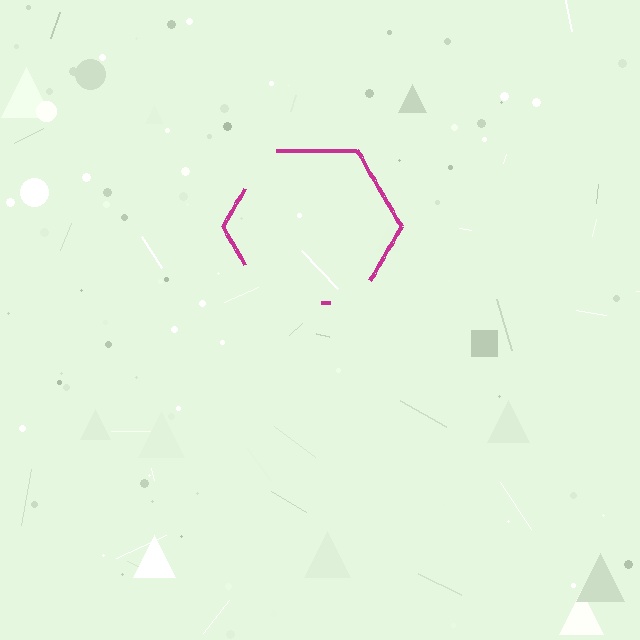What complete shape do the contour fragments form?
The contour fragments form a hexagon.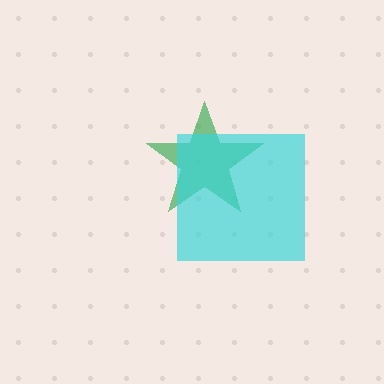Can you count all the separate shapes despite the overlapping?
Yes, there are 2 separate shapes.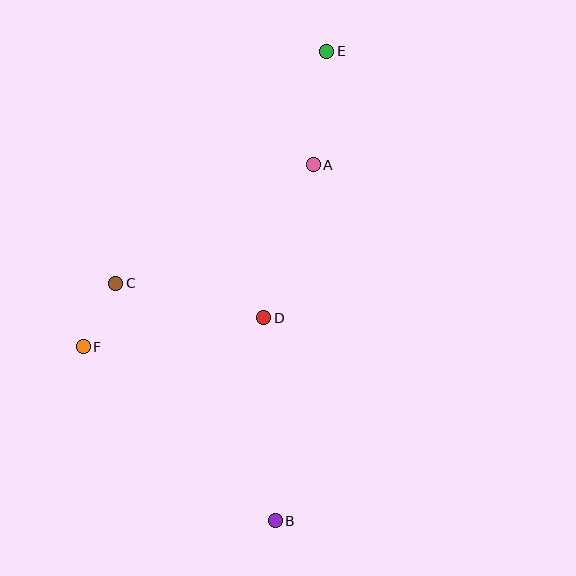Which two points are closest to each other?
Points C and F are closest to each other.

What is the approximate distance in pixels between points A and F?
The distance between A and F is approximately 293 pixels.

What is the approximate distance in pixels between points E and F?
The distance between E and F is approximately 383 pixels.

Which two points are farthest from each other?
Points B and E are farthest from each other.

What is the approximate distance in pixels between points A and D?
The distance between A and D is approximately 161 pixels.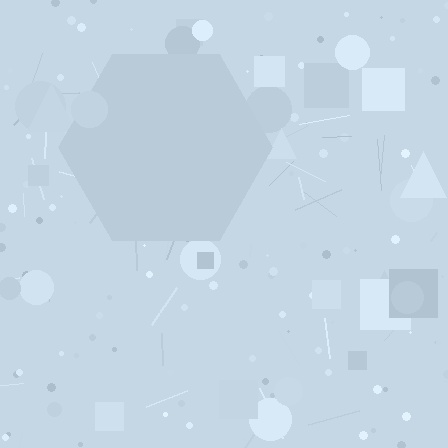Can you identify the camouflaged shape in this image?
The camouflaged shape is a hexagon.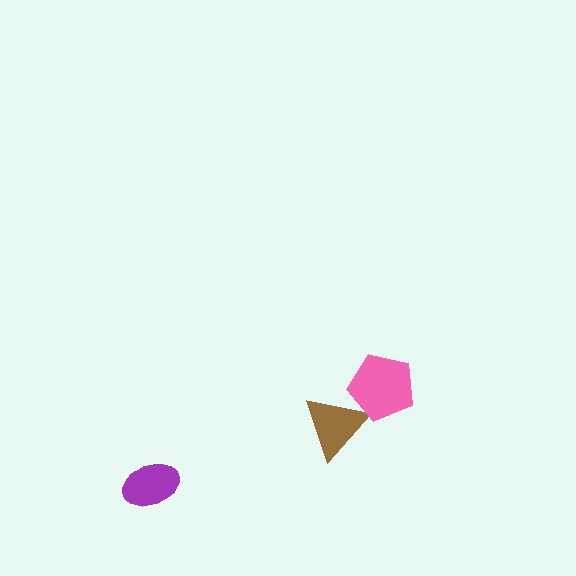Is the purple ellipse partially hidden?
No, no other shape covers it.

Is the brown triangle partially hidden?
Yes, it is partially covered by another shape.